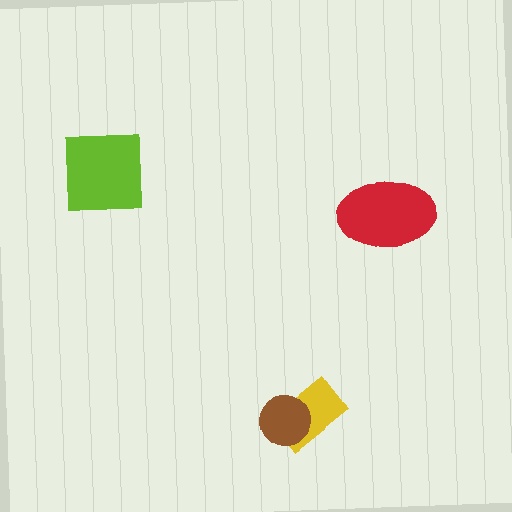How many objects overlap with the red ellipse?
0 objects overlap with the red ellipse.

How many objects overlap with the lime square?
0 objects overlap with the lime square.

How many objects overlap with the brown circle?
1 object overlaps with the brown circle.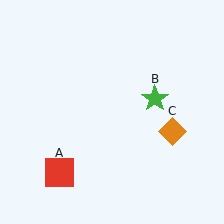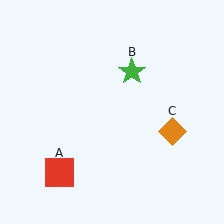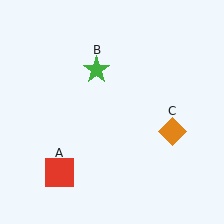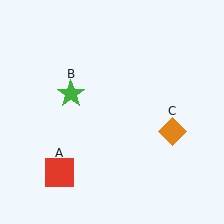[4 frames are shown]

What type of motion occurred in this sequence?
The green star (object B) rotated counterclockwise around the center of the scene.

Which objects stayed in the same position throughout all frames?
Red square (object A) and orange diamond (object C) remained stationary.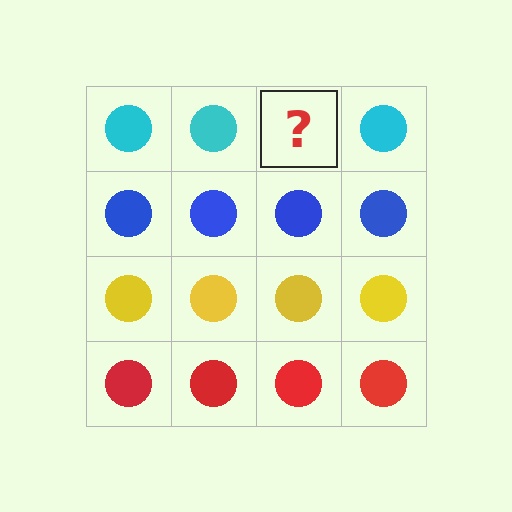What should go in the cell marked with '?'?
The missing cell should contain a cyan circle.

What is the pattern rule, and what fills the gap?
The rule is that each row has a consistent color. The gap should be filled with a cyan circle.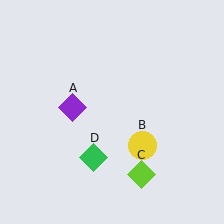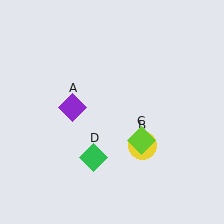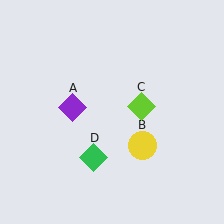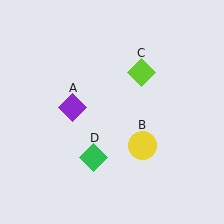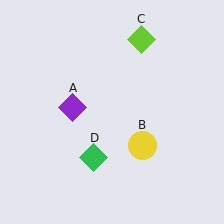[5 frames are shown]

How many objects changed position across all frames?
1 object changed position: lime diamond (object C).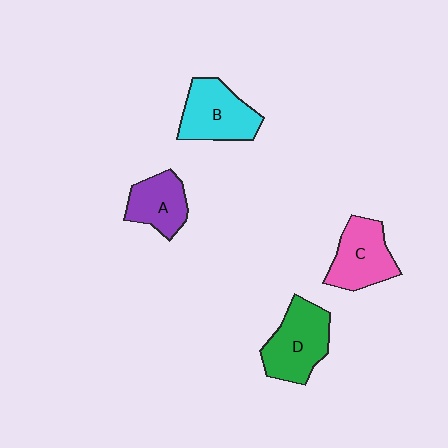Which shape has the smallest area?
Shape A (purple).